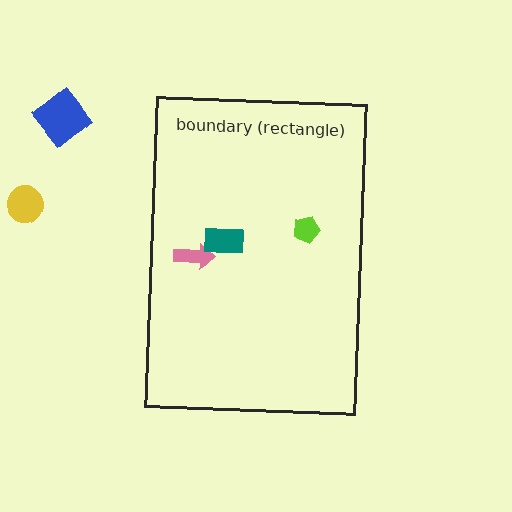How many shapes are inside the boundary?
3 inside, 2 outside.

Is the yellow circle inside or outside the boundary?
Outside.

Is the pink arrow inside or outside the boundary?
Inside.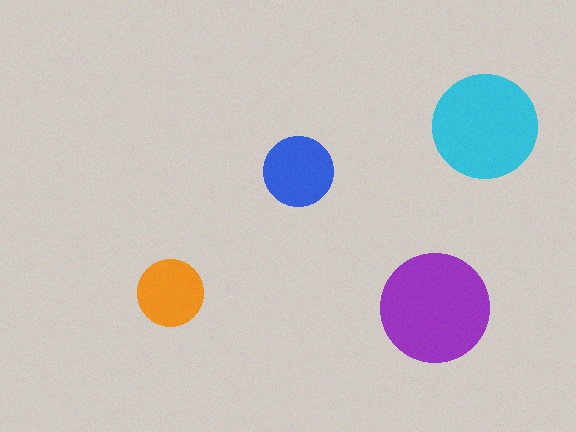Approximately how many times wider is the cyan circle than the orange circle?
About 1.5 times wider.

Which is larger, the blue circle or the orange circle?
The blue one.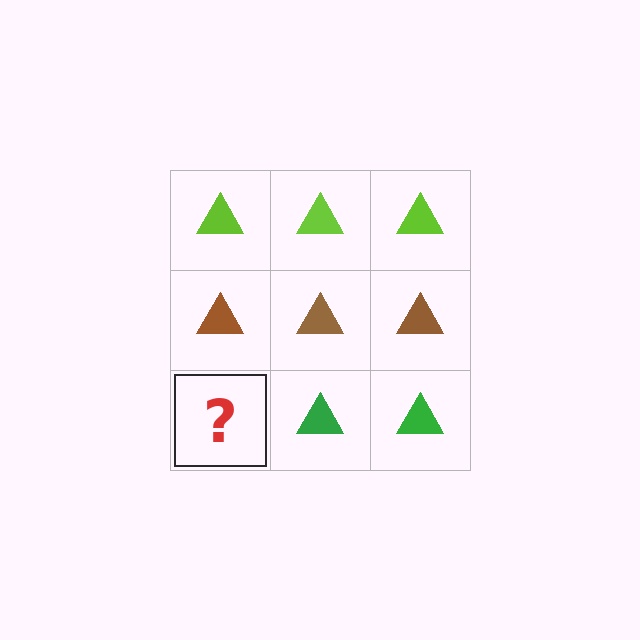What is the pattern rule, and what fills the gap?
The rule is that each row has a consistent color. The gap should be filled with a green triangle.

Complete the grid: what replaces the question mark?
The question mark should be replaced with a green triangle.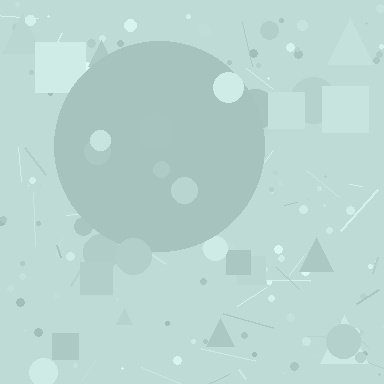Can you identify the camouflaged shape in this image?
The camouflaged shape is a circle.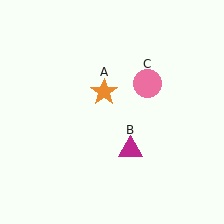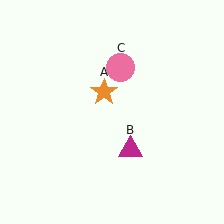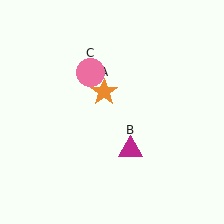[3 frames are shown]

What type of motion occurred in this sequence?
The pink circle (object C) rotated counterclockwise around the center of the scene.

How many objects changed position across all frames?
1 object changed position: pink circle (object C).